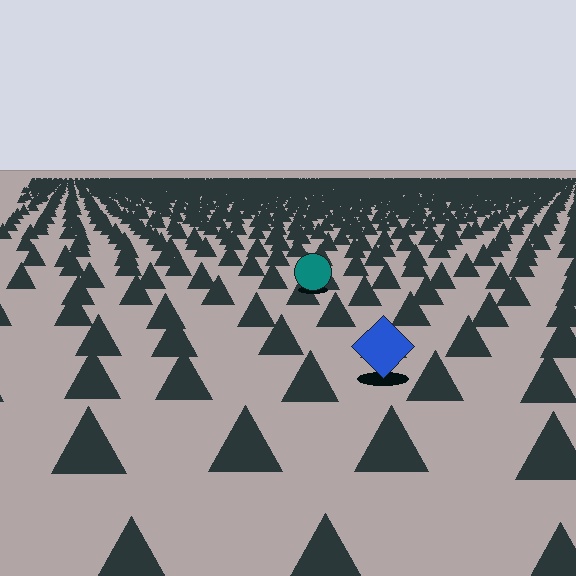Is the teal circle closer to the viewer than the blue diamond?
No. The blue diamond is closer — you can tell from the texture gradient: the ground texture is coarser near it.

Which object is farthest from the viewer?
The teal circle is farthest from the viewer. It appears smaller and the ground texture around it is denser.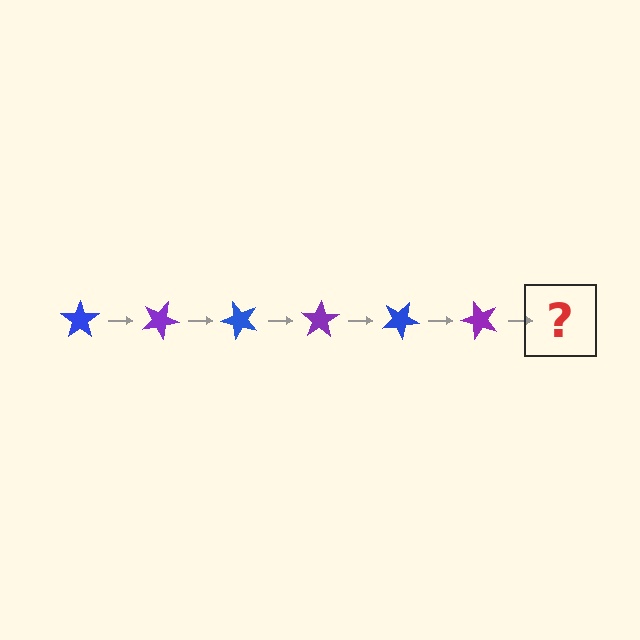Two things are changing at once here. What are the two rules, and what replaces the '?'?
The two rules are that it rotates 25 degrees each step and the color cycles through blue and purple. The '?' should be a blue star, rotated 150 degrees from the start.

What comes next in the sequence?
The next element should be a blue star, rotated 150 degrees from the start.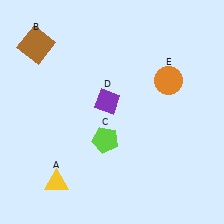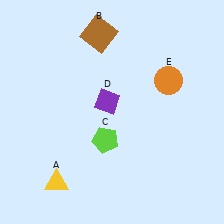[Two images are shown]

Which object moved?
The brown square (B) moved right.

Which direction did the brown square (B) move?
The brown square (B) moved right.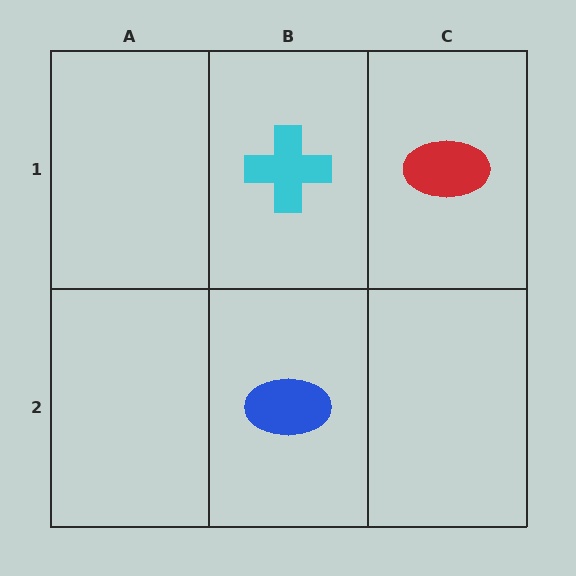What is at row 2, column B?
A blue ellipse.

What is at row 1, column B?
A cyan cross.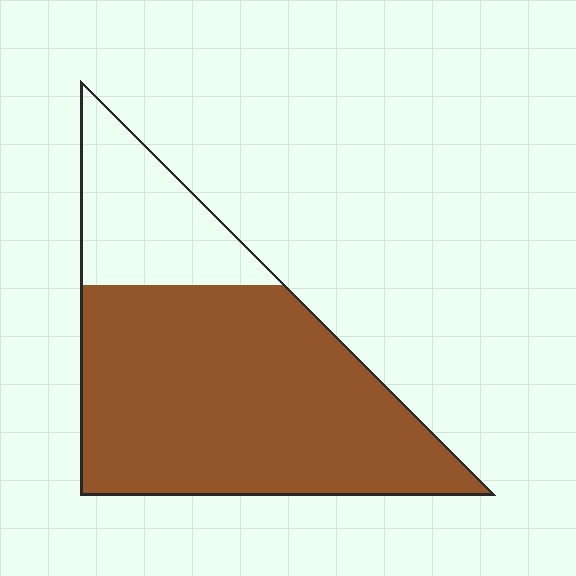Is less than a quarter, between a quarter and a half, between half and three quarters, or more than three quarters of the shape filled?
More than three quarters.